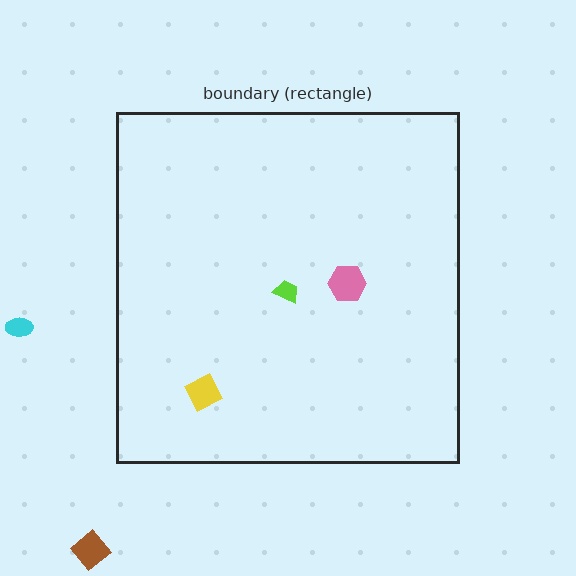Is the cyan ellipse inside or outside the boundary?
Outside.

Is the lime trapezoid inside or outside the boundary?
Inside.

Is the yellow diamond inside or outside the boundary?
Inside.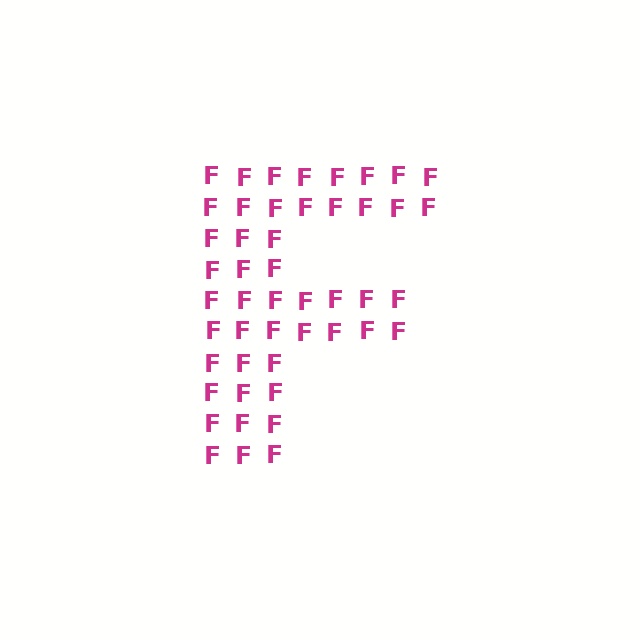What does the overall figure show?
The overall figure shows the letter F.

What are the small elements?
The small elements are letter F's.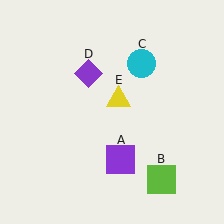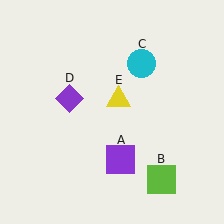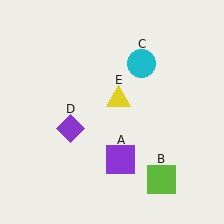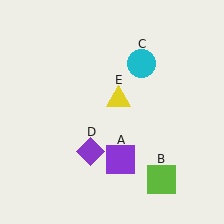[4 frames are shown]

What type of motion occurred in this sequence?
The purple diamond (object D) rotated counterclockwise around the center of the scene.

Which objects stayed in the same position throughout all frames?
Purple square (object A) and lime square (object B) and cyan circle (object C) and yellow triangle (object E) remained stationary.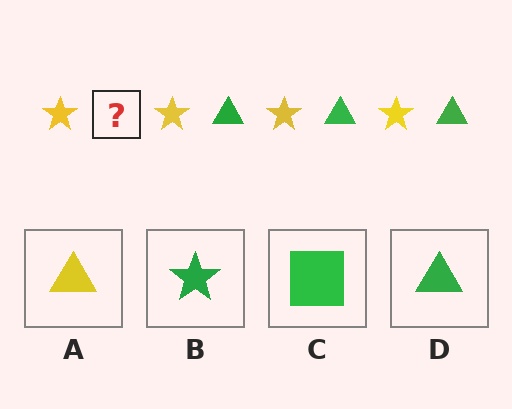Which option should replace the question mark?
Option D.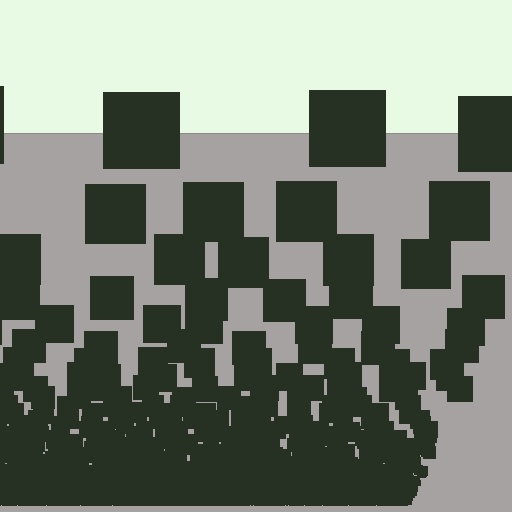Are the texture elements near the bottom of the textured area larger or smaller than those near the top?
Smaller. The gradient is inverted — elements near the bottom are smaller and denser.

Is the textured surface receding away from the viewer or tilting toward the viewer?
The surface appears to tilt toward the viewer. Texture elements get larger and sparser toward the top.